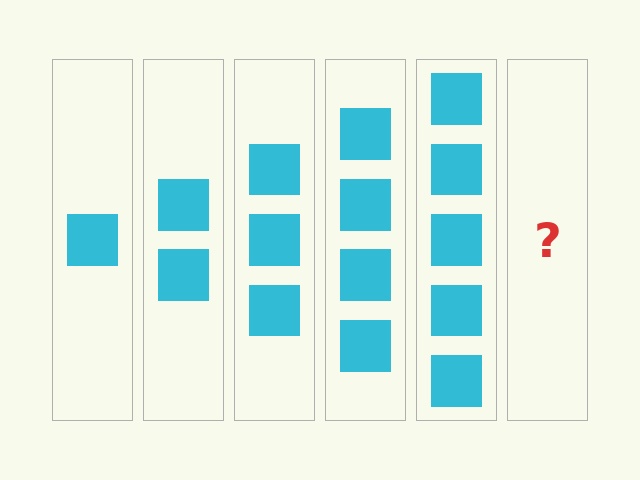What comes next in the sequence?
The next element should be 6 squares.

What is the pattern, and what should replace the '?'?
The pattern is that each step adds one more square. The '?' should be 6 squares.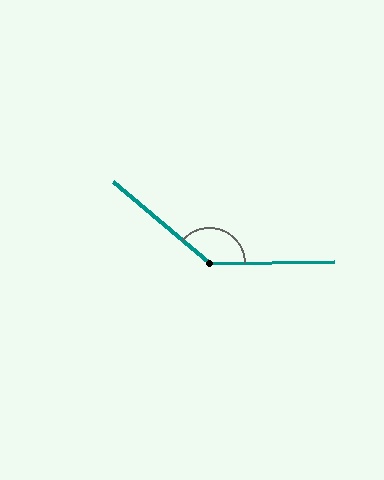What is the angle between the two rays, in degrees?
Approximately 139 degrees.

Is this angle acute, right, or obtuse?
It is obtuse.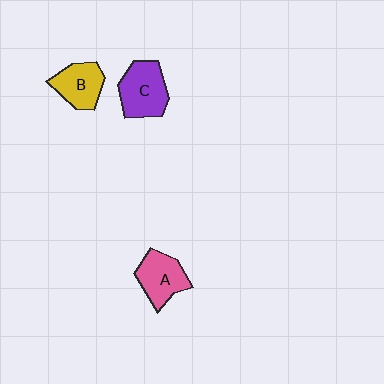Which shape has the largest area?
Shape C (purple).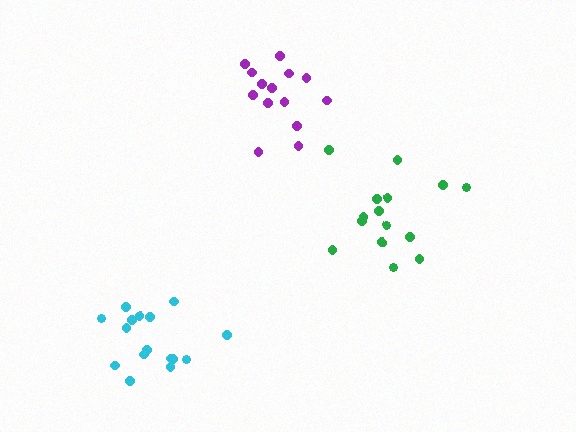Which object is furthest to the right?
The green cluster is rightmost.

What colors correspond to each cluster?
The clusters are colored: cyan, green, purple.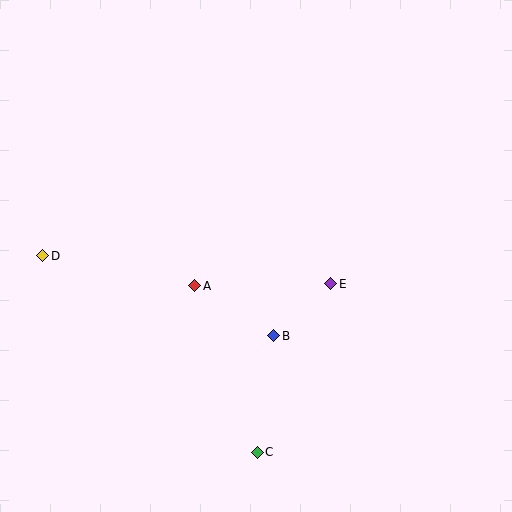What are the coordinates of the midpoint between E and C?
The midpoint between E and C is at (294, 368).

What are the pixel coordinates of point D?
Point D is at (43, 256).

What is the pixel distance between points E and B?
The distance between E and B is 77 pixels.